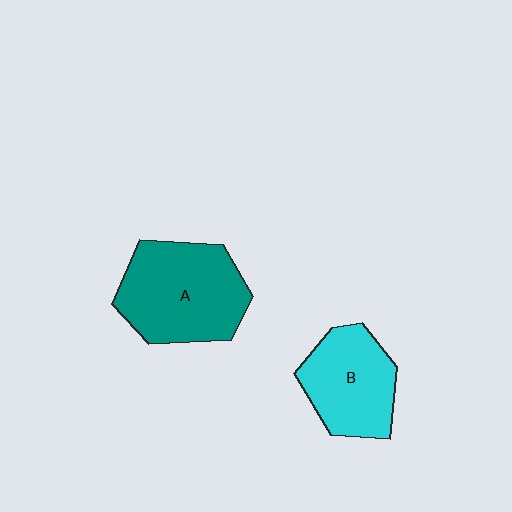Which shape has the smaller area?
Shape B (cyan).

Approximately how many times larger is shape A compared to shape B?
Approximately 1.3 times.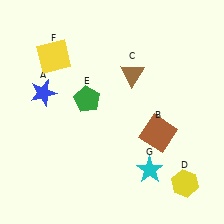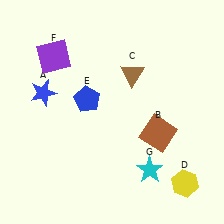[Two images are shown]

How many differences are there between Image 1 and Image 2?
There are 2 differences between the two images.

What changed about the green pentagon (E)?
In Image 1, E is green. In Image 2, it changed to blue.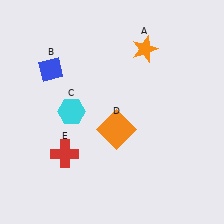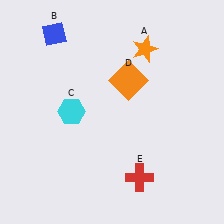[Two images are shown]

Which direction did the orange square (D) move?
The orange square (D) moved up.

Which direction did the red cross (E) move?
The red cross (E) moved right.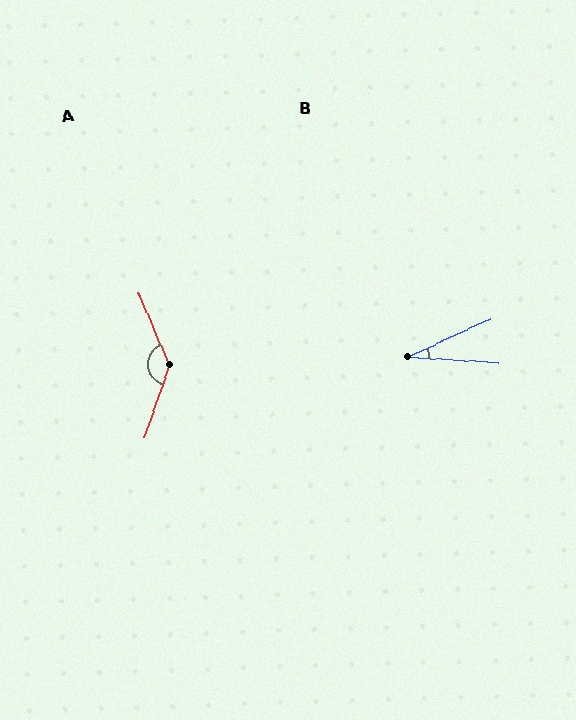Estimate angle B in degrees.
Approximately 28 degrees.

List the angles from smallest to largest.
B (28°), A (138°).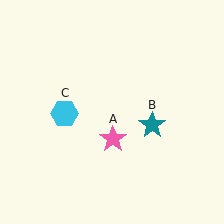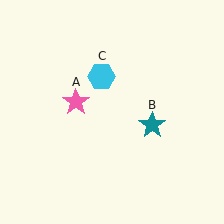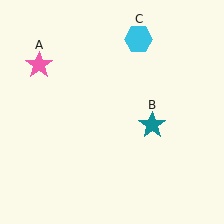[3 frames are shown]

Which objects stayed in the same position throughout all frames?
Teal star (object B) remained stationary.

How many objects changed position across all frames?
2 objects changed position: pink star (object A), cyan hexagon (object C).